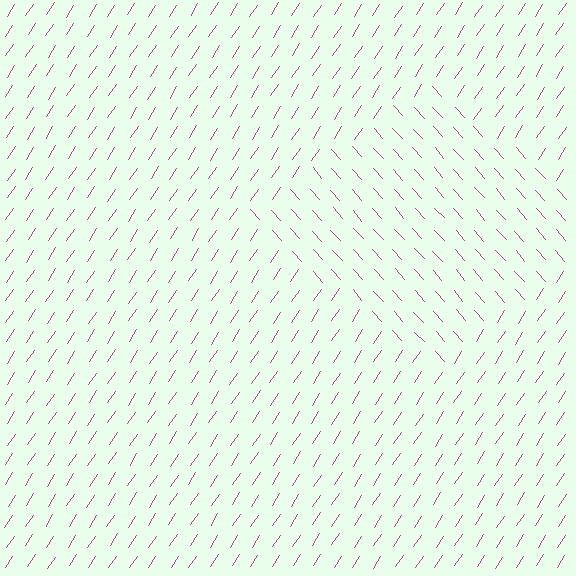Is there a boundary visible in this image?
Yes, there is a texture boundary formed by a change in line orientation.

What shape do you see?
I see a diamond.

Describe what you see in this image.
The image is filled with small magenta line segments. A diamond region in the image has lines oriented differently from the surrounding lines, creating a visible texture boundary.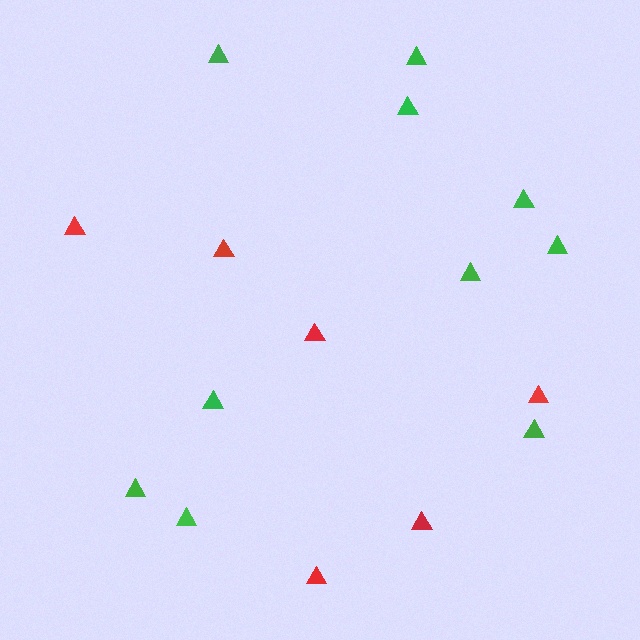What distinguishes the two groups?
There are 2 groups: one group of green triangles (10) and one group of red triangles (6).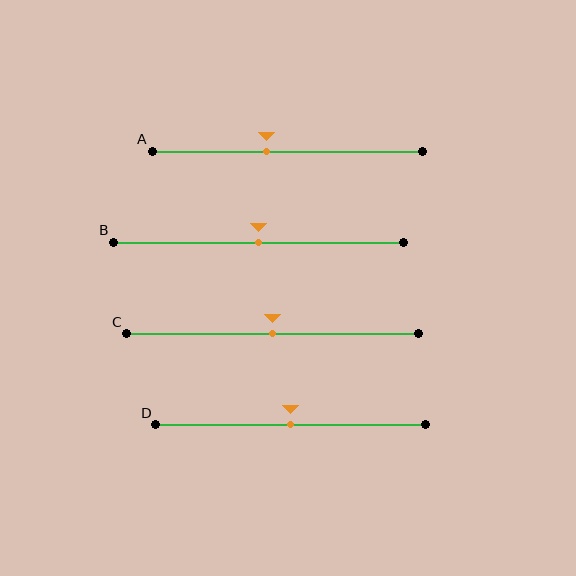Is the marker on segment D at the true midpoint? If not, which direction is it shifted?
Yes, the marker on segment D is at the true midpoint.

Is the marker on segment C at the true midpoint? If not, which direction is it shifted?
Yes, the marker on segment C is at the true midpoint.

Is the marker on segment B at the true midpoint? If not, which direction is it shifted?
Yes, the marker on segment B is at the true midpoint.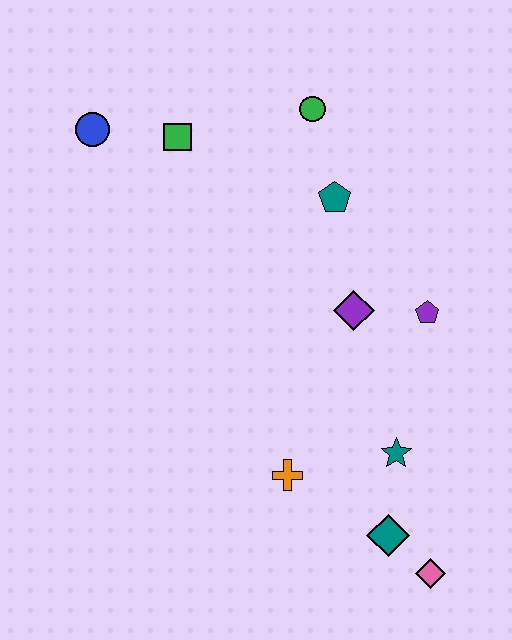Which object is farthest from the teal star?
The blue circle is farthest from the teal star.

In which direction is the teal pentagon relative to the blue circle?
The teal pentagon is to the right of the blue circle.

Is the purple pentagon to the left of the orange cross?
No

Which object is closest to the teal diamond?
The pink diamond is closest to the teal diamond.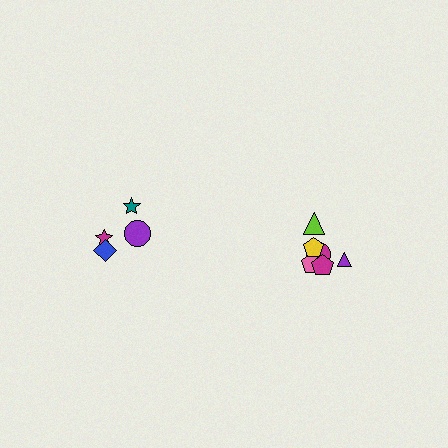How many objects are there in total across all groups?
There are 10 objects.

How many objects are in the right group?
There are 6 objects.